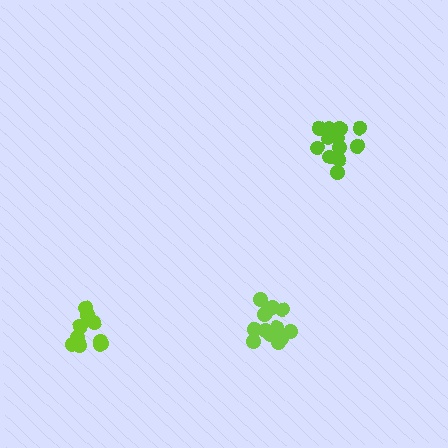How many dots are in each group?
Group 1: 13 dots, Group 2: 12 dots, Group 3: 14 dots (39 total).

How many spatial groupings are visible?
There are 3 spatial groupings.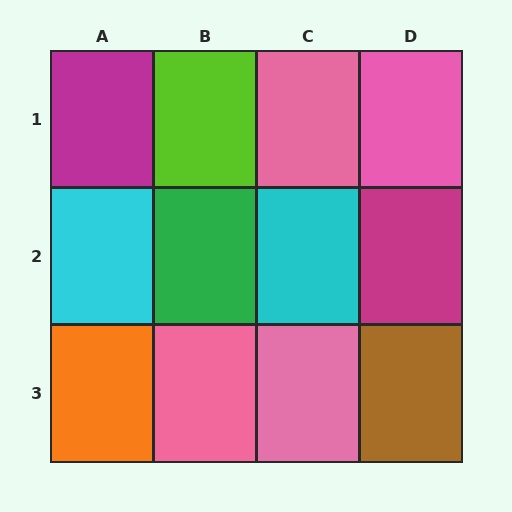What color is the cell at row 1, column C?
Pink.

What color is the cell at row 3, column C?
Pink.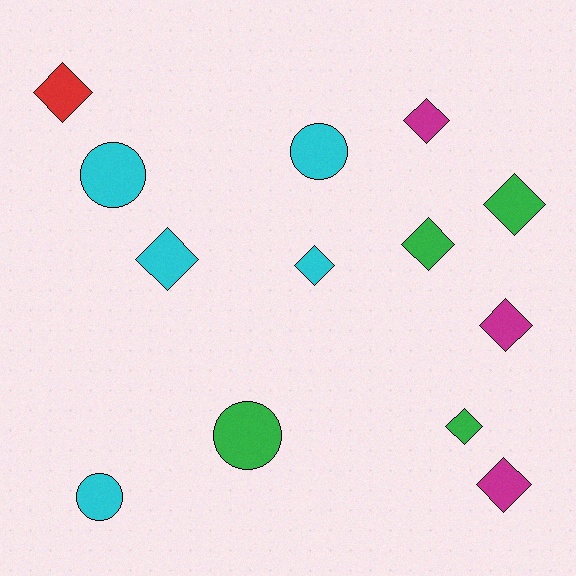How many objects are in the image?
There are 13 objects.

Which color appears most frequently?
Cyan, with 5 objects.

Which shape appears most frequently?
Diamond, with 9 objects.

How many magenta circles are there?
There are no magenta circles.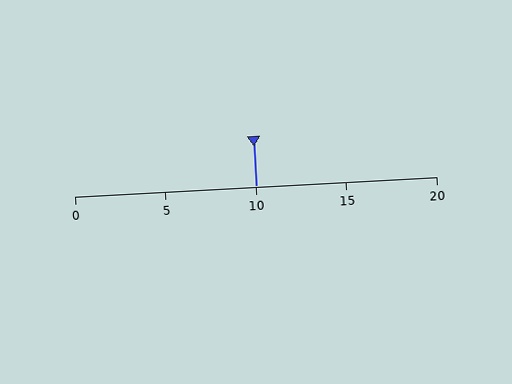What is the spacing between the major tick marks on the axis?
The major ticks are spaced 5 apart.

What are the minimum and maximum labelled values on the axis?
The axis runs from 0 to 20.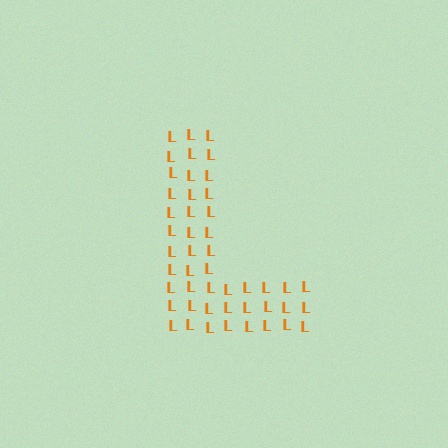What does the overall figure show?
The overall figure shows the letter L.